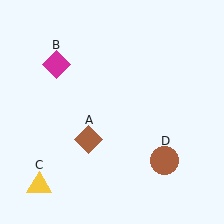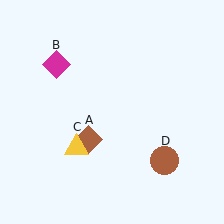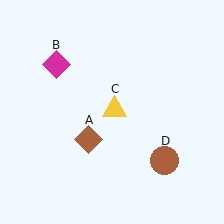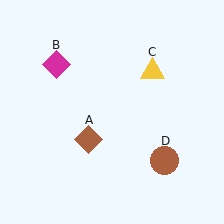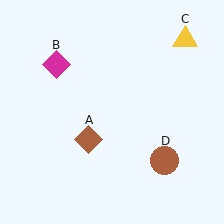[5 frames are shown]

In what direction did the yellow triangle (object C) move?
The yellow triangle (object C) moved up and to the right.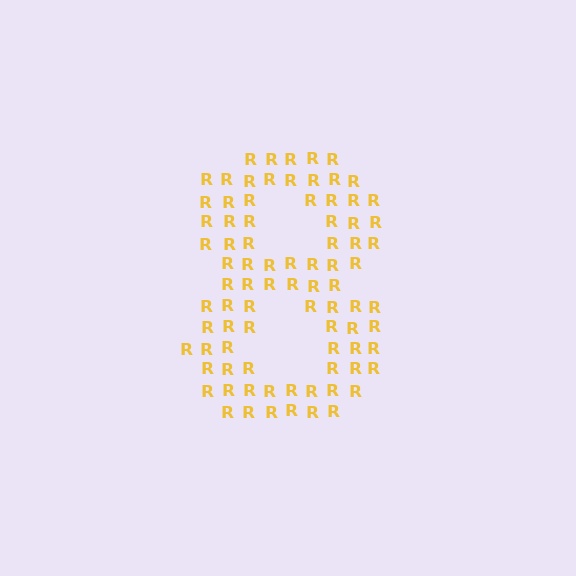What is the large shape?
The large shape is the digit 8.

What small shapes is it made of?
It is made of small letter R's.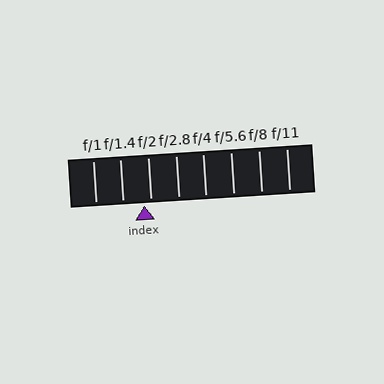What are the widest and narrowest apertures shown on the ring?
The widest aperture shown is f/1 and the narrowest is f/11.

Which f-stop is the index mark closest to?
The index mark is closest to f/2.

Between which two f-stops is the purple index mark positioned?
The index mark is between f/1.4 and f/2.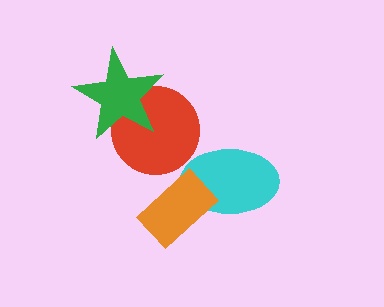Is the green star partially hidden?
No, no other shape covers it.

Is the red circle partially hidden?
Yes, it is partially covered by another shape.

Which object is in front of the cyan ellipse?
The orange rectangle is in front of the cyan ellipse.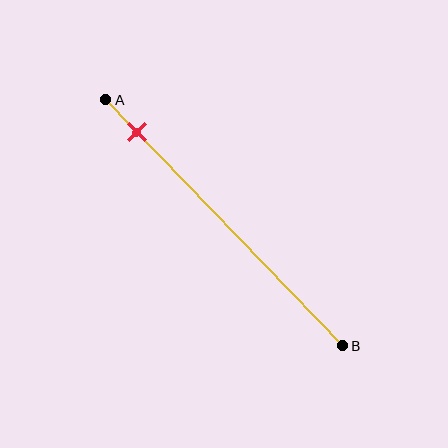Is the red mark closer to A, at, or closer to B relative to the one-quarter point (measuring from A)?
The red mark is closer to point A than the one-quarter point of segment AB.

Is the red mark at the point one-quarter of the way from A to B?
No, the mark is at about 15% from A, not at the 25% one-quarter point.